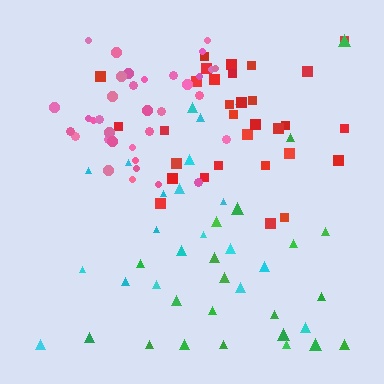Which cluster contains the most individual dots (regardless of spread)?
Pink (35).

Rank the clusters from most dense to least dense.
pink, red, cyan, green.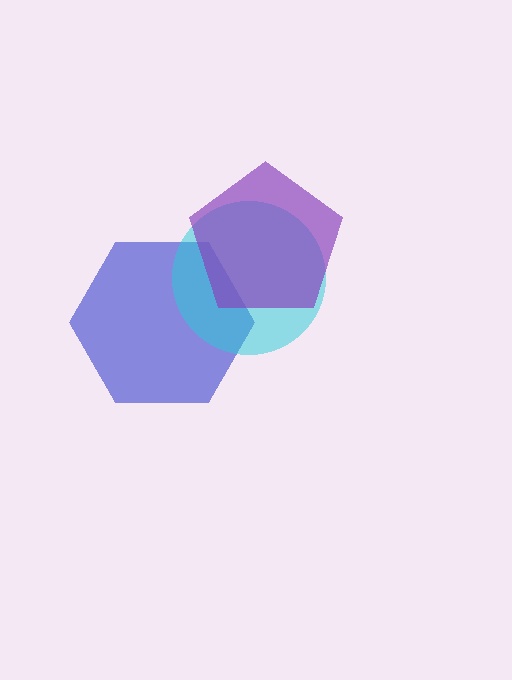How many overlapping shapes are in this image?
There are 3 overlapping shapes in the image.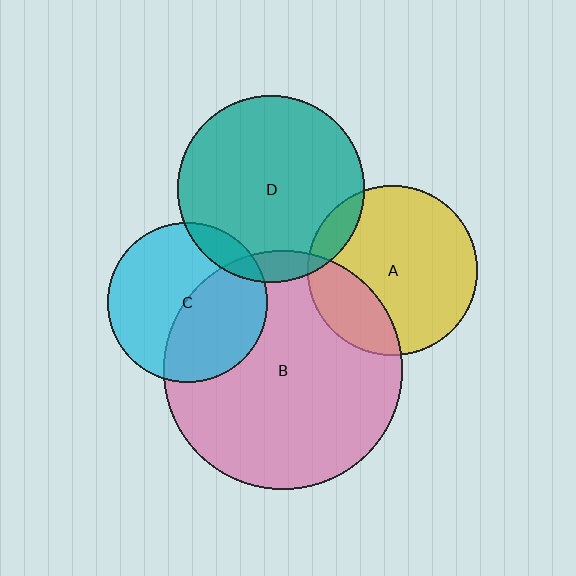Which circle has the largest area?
Circle B (pink).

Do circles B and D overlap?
Yes.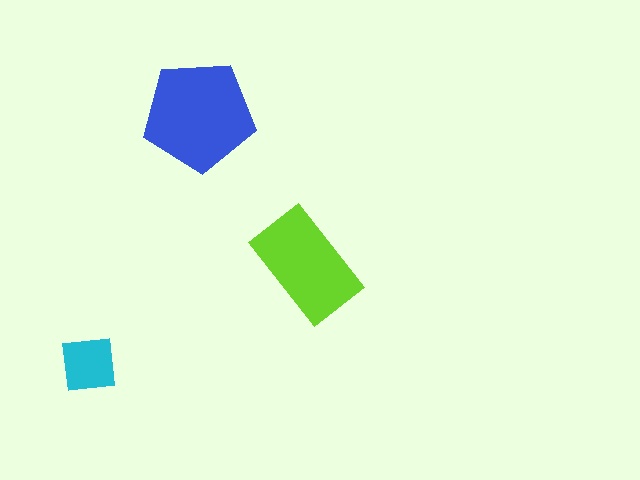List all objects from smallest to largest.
The cyan square, the lime rectangle, the blue pentagon.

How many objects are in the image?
There are 3 objects in the image.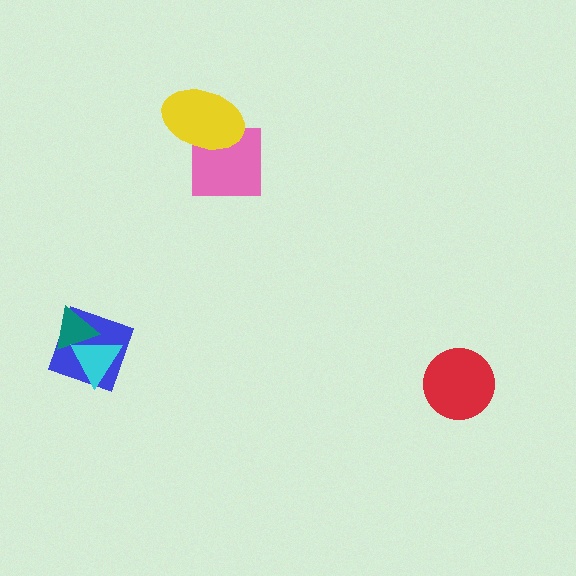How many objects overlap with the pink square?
1 object overlaps with the pink square.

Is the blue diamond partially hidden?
Yes, it is partially covered by another shape.